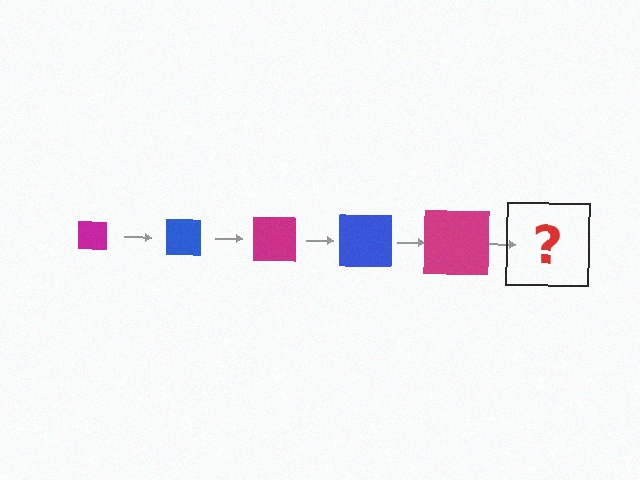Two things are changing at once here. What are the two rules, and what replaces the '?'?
The two rules are that the square grows larger each step and the color cycles through magenta and blue. The '?' should be a blue square, larger than the previous one.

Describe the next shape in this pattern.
It should be a blue square, larger than the previous one.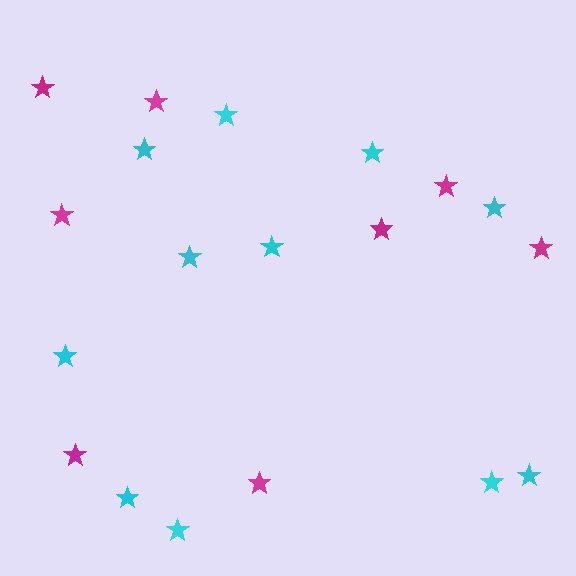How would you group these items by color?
There are 2 groups: one group of cyan stars (11) and one group of magenta stars (8).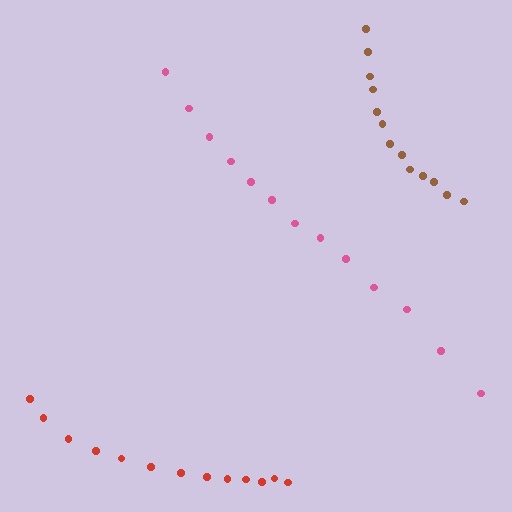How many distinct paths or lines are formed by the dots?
There are 3 distinct paths.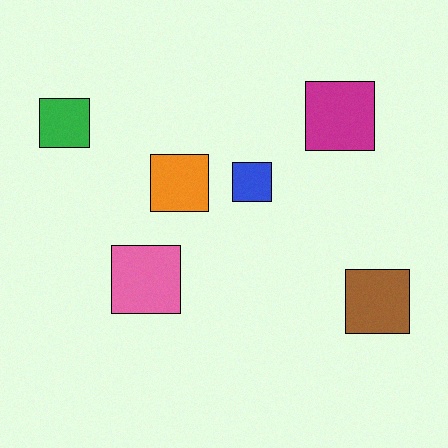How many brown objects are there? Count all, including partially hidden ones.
There is 1 brown object.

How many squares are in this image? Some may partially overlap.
There are 6 squares.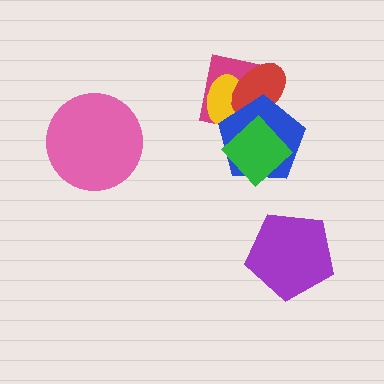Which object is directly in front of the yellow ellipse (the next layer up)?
The red ellipse is directly in front of the yellow ellipse.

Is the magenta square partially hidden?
Yes, it is partially covered by another shape.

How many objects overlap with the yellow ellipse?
3 objects overlap with the yellow ellipse.